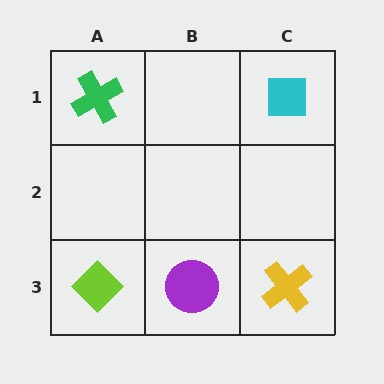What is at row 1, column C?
A cyan square.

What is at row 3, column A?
A lime diamond.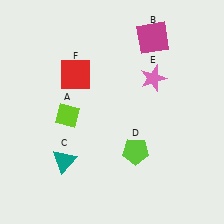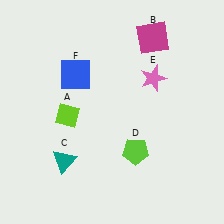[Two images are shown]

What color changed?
The square (F) changed from red in Image 1 to blue in Image 2.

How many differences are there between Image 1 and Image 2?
There is 1 difference between the two images.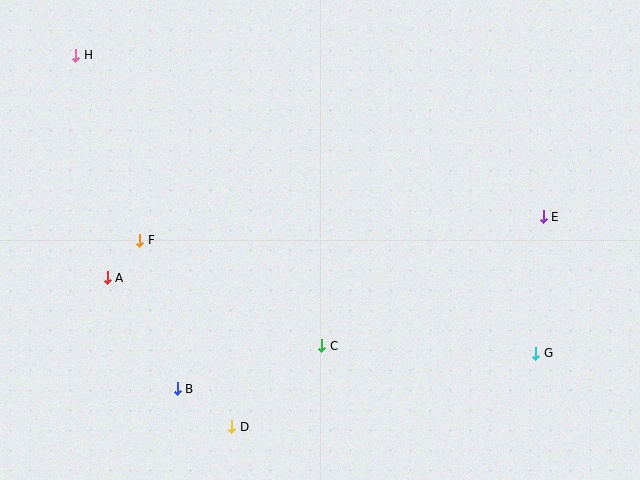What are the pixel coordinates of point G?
Point G is at (536, 353).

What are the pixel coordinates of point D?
Point D is at (232, 427).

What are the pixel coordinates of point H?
Point H is at (76, 55).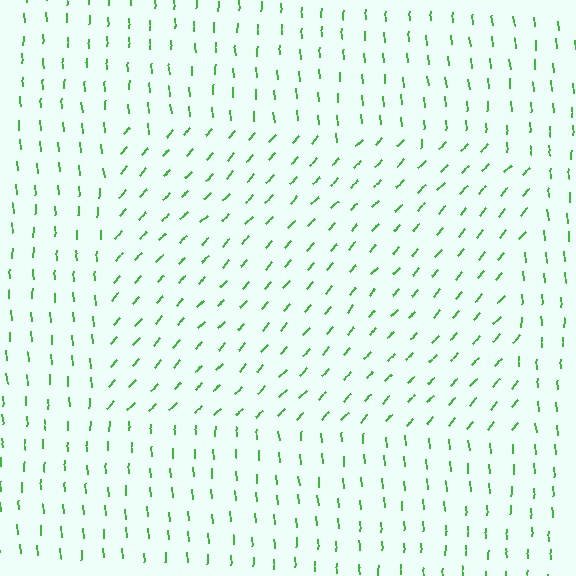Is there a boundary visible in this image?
Yes, there is a texture boundary formed by a change in line orientation.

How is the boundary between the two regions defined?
The boundary is defined purely by a change in line orientation (approximately 45 degrees difference). All lines are the same color and thickness.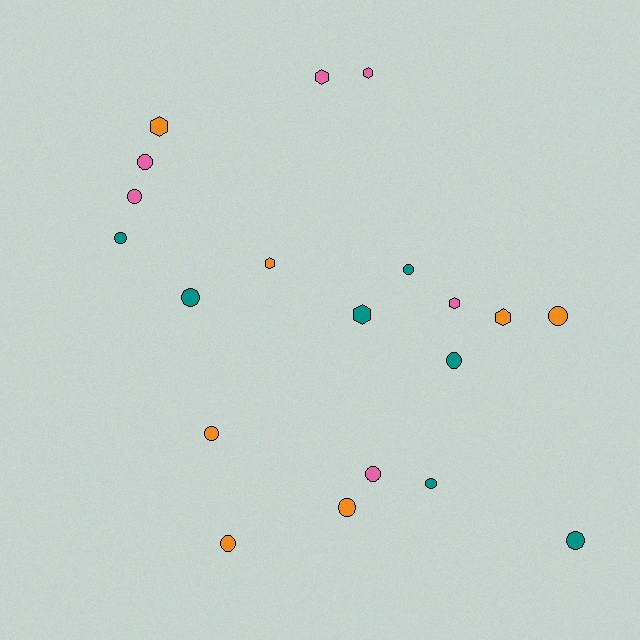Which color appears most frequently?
Orange, with 7 objects.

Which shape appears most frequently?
Circle, with 13 objects.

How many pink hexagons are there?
There are 3 pink hexagons.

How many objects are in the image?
There are 20 objects.